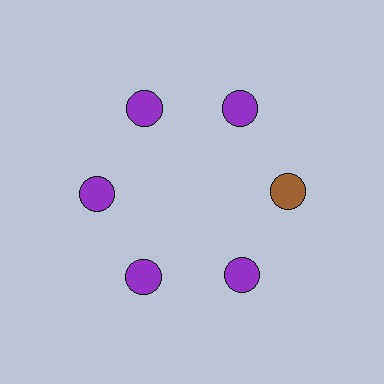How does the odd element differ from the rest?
It has a different color: brown instead of purple.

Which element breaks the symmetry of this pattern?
The brown circle at roughly the 3 o'clock position breaks the symmetry. All other shapes are purple circles.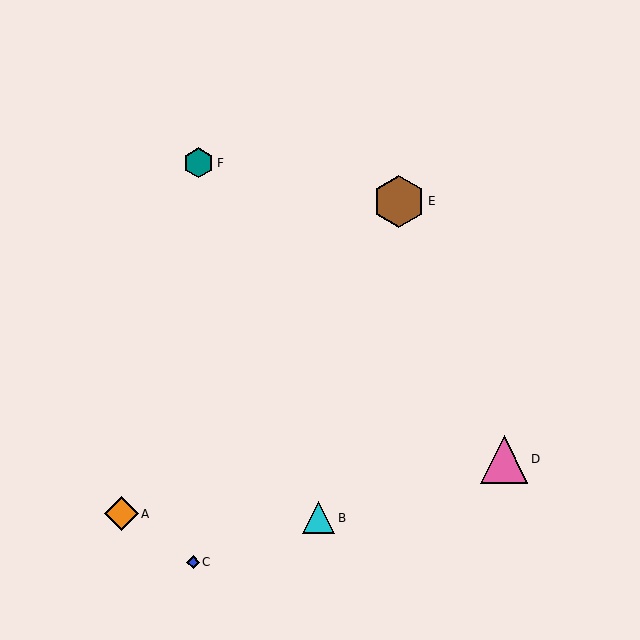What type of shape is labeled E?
Shape E is a brown hexagon.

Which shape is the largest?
The brown hexagon (labeled E) is the largest.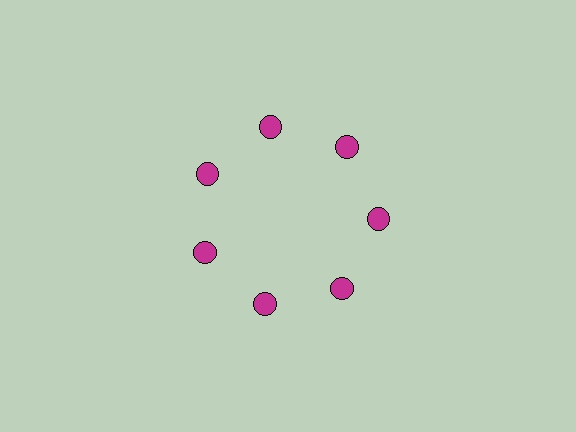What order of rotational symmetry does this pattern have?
This pattern has 7-fold rotational symmetry.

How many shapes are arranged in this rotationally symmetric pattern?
There are 7 shapes, arranged in 7 groups of 1.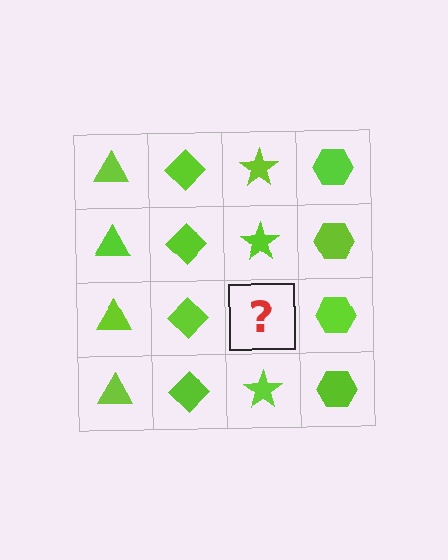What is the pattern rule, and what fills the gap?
The rule is that each column has a consistent shape. The gap should be filled with a lime star.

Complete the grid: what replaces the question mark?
The question mark should be replaced with a lime star.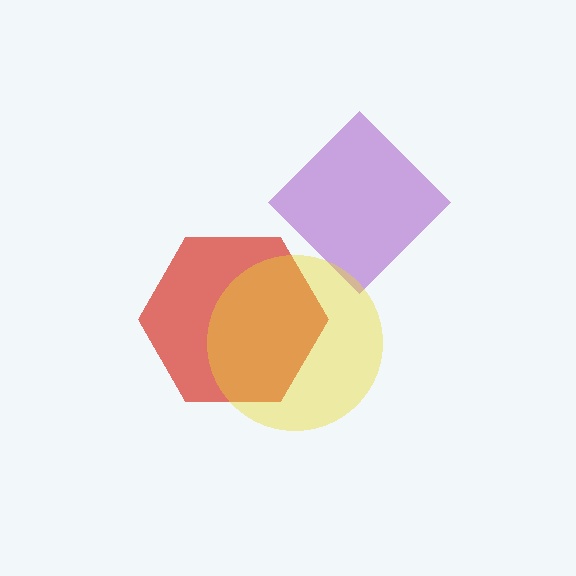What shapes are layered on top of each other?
The layered shapes are: a red hexagon, a purple diamond, a yellow circle.